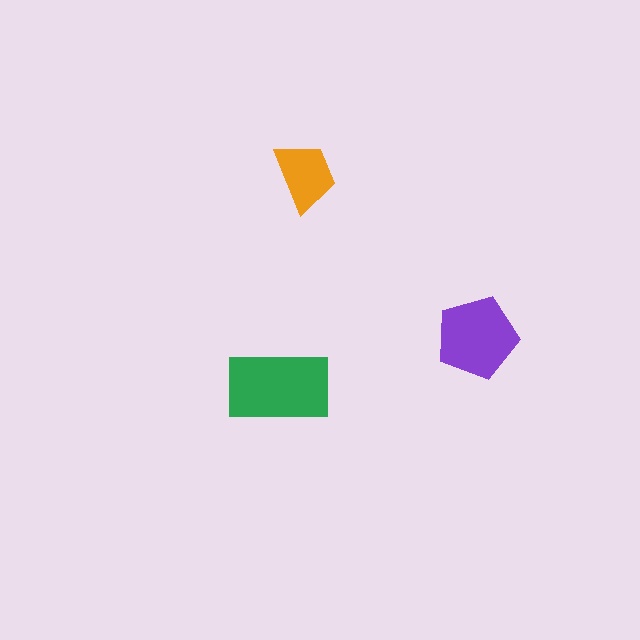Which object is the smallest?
The orange trapezoid.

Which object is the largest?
The green rectangle.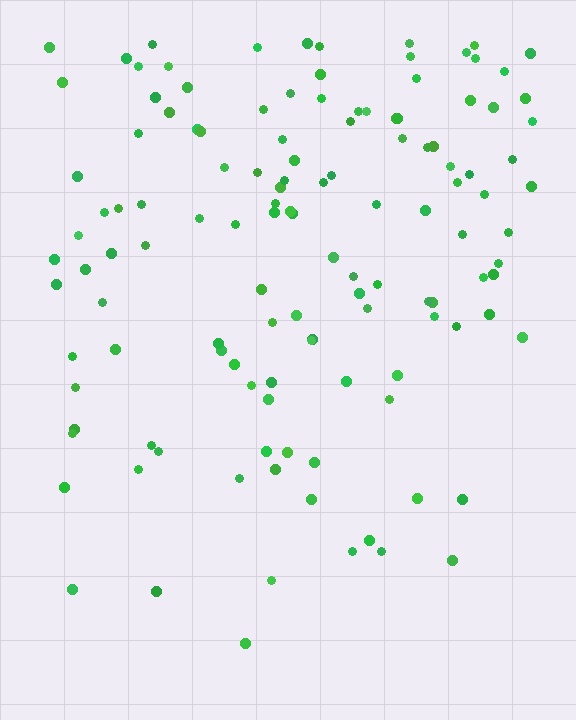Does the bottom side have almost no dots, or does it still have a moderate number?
Still a moderate number, just noticeably fewer than the top.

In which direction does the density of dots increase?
From bottom to top, with the top side densest.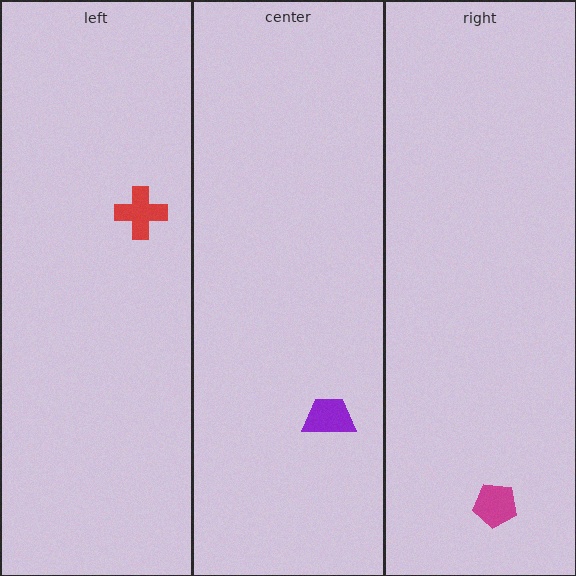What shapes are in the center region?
The purple trapezoid.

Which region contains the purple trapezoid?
The center region.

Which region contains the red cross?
The left region.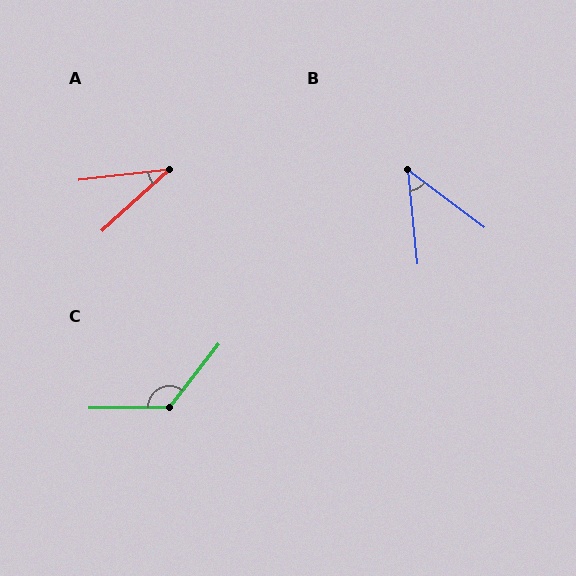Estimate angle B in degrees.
Approximately 48 degrees.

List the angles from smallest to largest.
A (35°), B (48°), C (129°).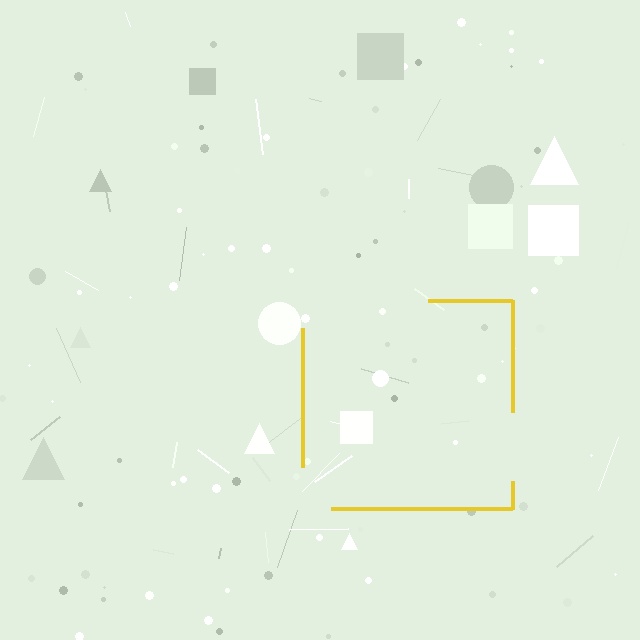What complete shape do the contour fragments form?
The contour fragments form a square.